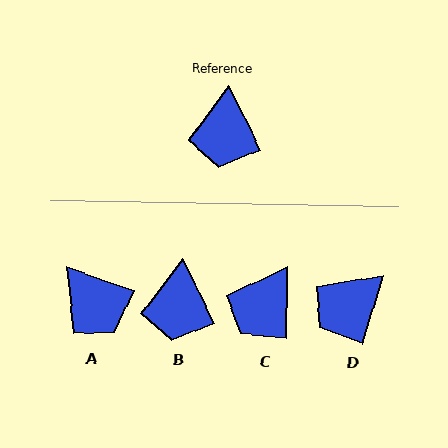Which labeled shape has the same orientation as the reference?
B.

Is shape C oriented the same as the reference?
No, it is off by about 28 degrees.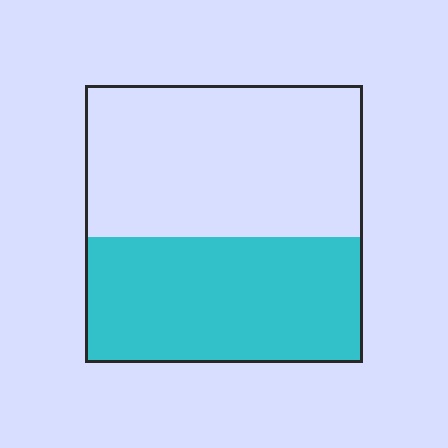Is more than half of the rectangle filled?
No.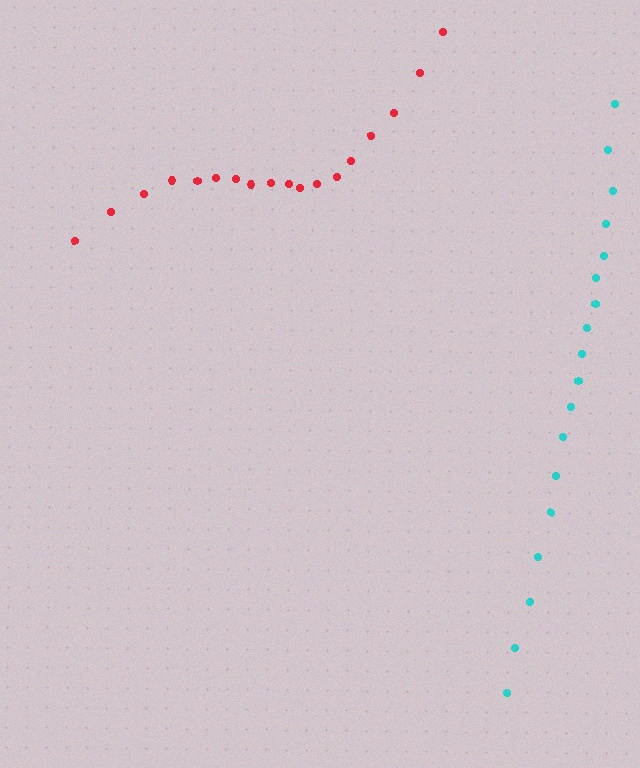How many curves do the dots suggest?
There are 2 distinct paths.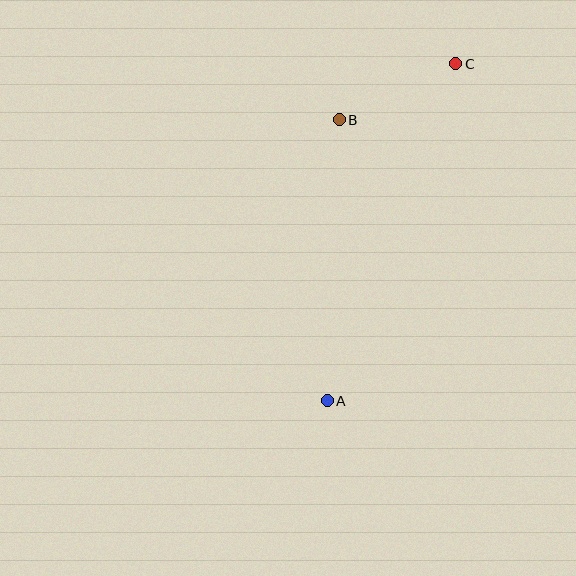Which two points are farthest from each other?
Points A and C are farthest from each other.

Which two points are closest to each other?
Points B and C are closest to each other.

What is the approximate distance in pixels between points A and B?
The distance between A and B is approximately 281 pixels.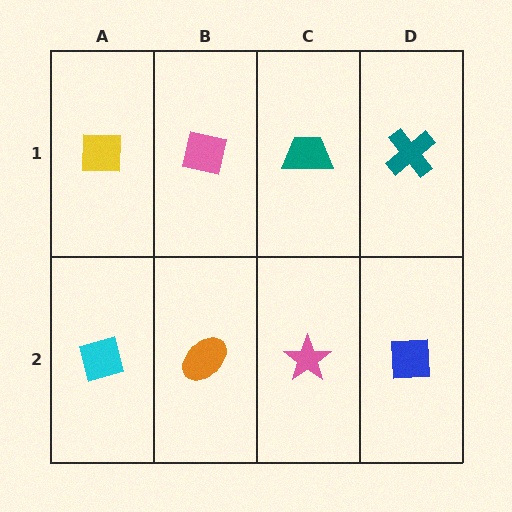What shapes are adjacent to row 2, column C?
A teal trapezoid (row 1, column C), an orange ellipse (row 2, column B), a blue square (row 2, column D).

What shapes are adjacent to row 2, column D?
A teal cross (row 1, column D), a pink star (row 2, column C).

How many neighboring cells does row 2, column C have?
3.